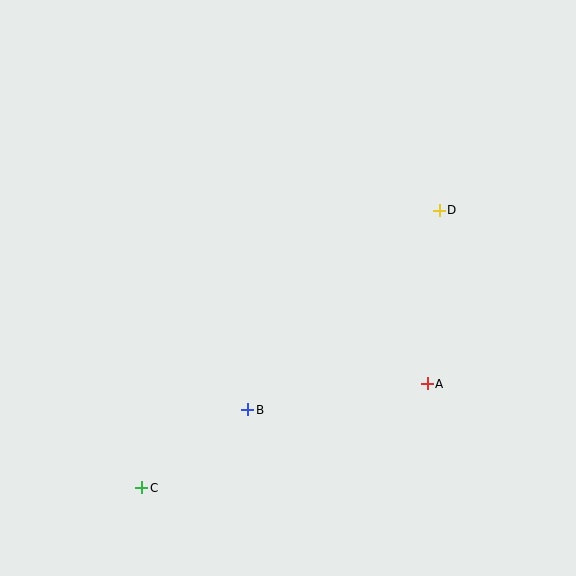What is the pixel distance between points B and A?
The distance between B and A is 181 pixels.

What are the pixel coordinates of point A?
Point A is at (427, 384).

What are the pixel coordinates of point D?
Point D is at (439, 210).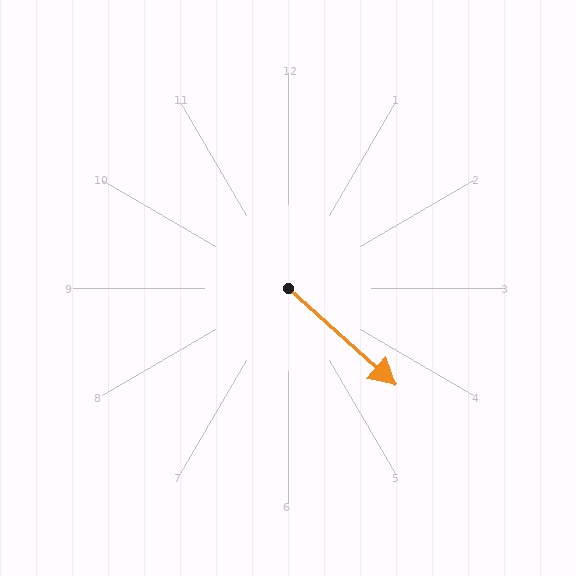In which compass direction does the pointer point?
Southeast.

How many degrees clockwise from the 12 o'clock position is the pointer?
Approximately 132 degrees.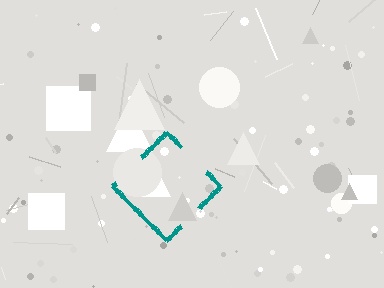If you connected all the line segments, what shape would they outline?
They would outline a diamond.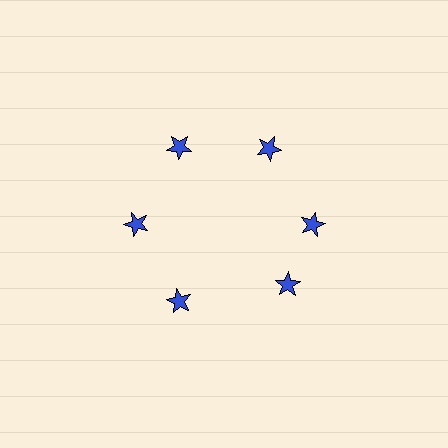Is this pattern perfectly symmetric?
No. The 6 blue stars are arranged in a ring, but one element near the 5 o'clock position is rotated out of alignment along the ring, breaking the 6-fold rotational symmetry.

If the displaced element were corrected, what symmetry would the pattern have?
It would have 6-fold rotational symmetry — the pattern would map onto itself every 60 degrees.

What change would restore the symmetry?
The symmetry would be restored by rotating it back into even spacing with its neighbors so that all 6 stars sit at equal angles and equal distance from the center.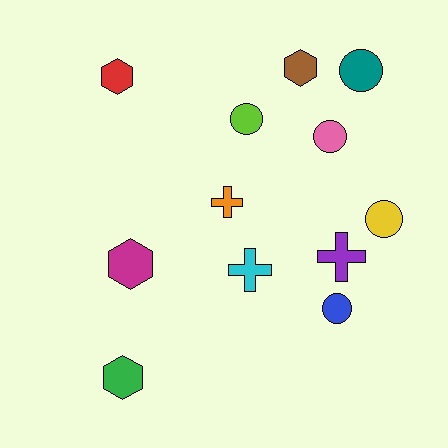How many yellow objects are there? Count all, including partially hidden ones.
There is 1 yellow object.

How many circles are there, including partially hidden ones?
There are 5 circles.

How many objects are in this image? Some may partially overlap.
There are 12 objects.